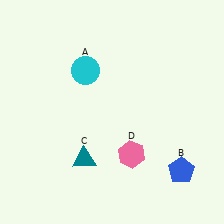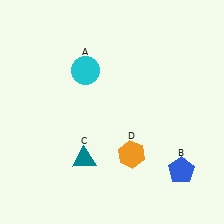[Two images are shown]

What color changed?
The hexagon (D) changed from pink in Image 1 to orange in Image 2.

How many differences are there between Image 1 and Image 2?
There is 1 difference between the two images.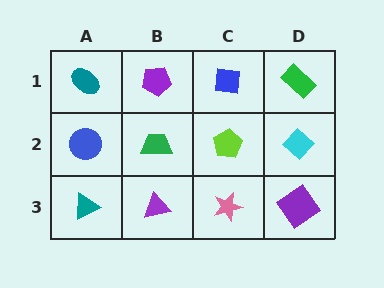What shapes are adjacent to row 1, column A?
A blue circle (row 2, column A), a purple pentagon (row 1, column B).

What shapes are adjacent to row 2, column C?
A blue square (row 1, column C), a pink star (row 3, column C), a green trapezoid (row 2, column B), a cyan diamond (row 2, column D).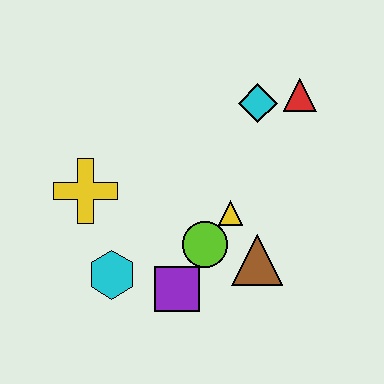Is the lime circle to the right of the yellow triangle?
No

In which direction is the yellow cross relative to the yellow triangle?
The yellow cross is to the left of the yellow triangle.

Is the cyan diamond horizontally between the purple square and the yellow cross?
No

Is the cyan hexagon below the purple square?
No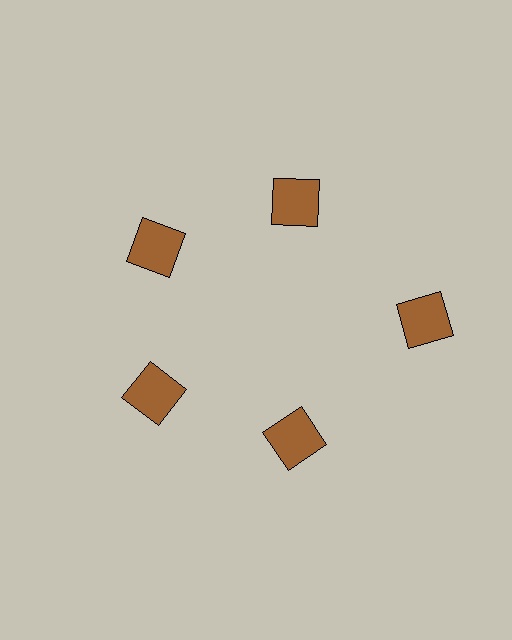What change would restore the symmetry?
The symmetry would be restored by moving it inward, back onto the ring so that all 5 squares sit at equal angles and equal distance from the center.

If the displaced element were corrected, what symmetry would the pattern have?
It would have 5-fold rotational symmetry — the pattern would map onto itself every 72 degrees.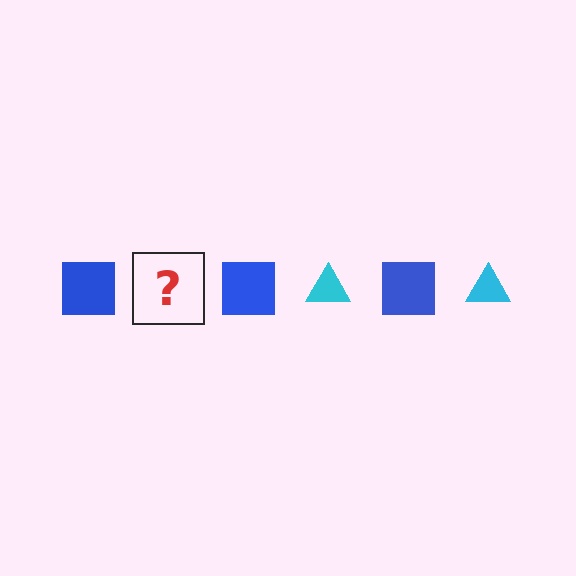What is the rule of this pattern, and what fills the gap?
The rule is that the pattern alternates between blue square and cyan triangle. The gap should be filled with a cyan triangle.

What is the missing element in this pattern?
The missing element is a cyan triangle.